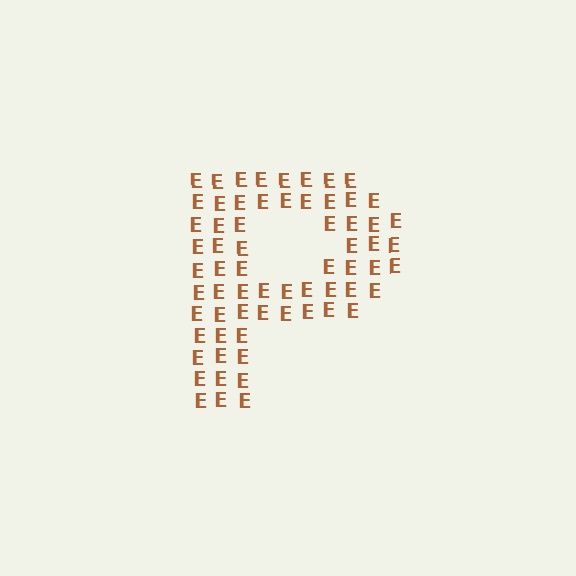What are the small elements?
The small elements are letter E's.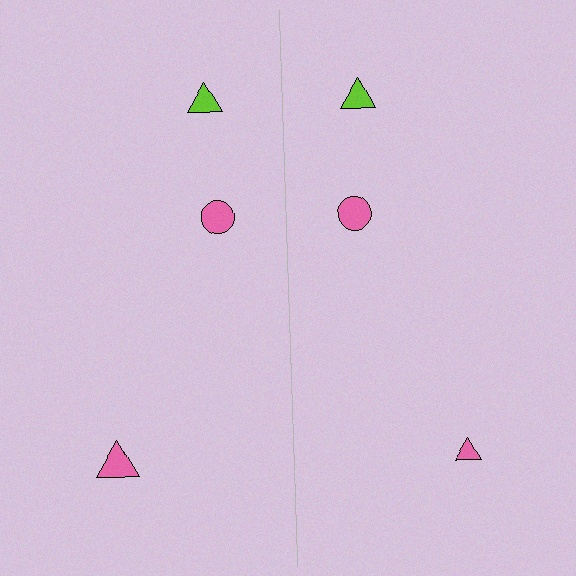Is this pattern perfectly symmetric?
No, the pattern is not perfectly symmetric. The pink triangle on the right side has a different size than its mirror counterpart.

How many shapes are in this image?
There are 6 shapes in this image.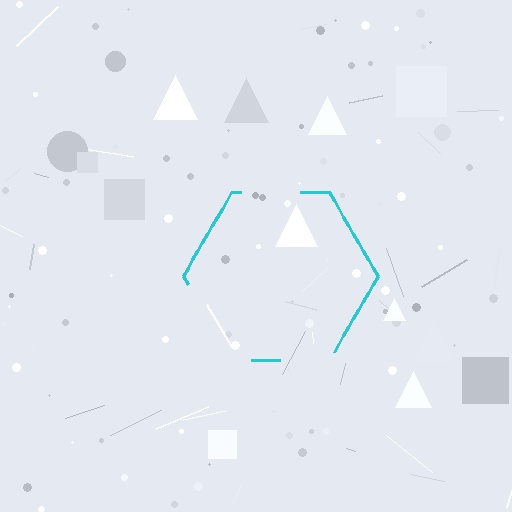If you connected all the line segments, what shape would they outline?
They would outline a hexagon.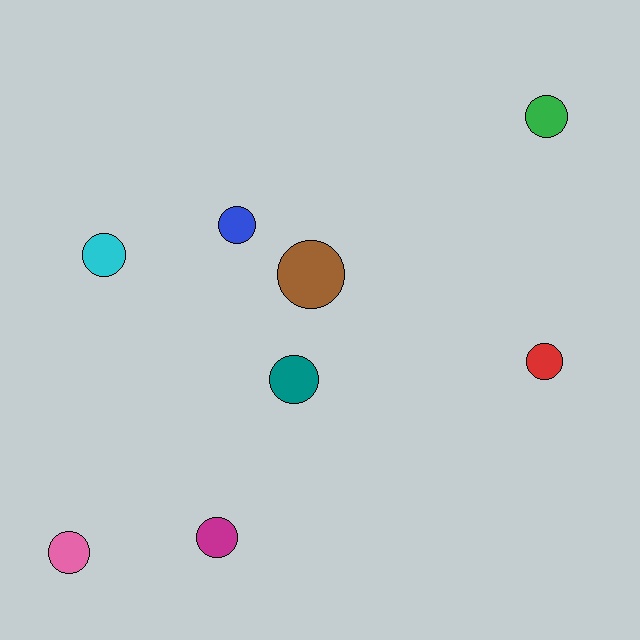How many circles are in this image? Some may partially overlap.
There are 8 circles.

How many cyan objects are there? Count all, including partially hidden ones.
There is 1 cyan object.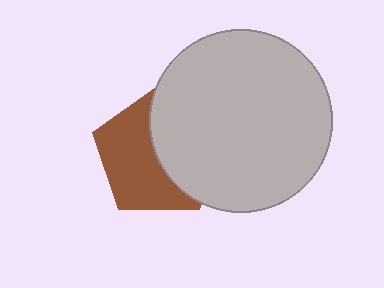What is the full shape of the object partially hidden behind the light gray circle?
The partially hidden object is a brown pentagon.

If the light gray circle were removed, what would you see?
You would see the complete brown pentagon.